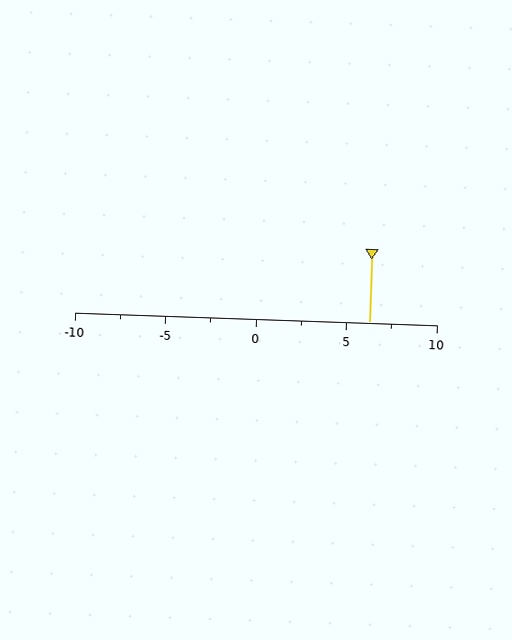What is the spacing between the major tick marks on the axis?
The major ticks are spaced 5 apart.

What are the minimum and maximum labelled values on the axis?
The axis runs from -10 to 10.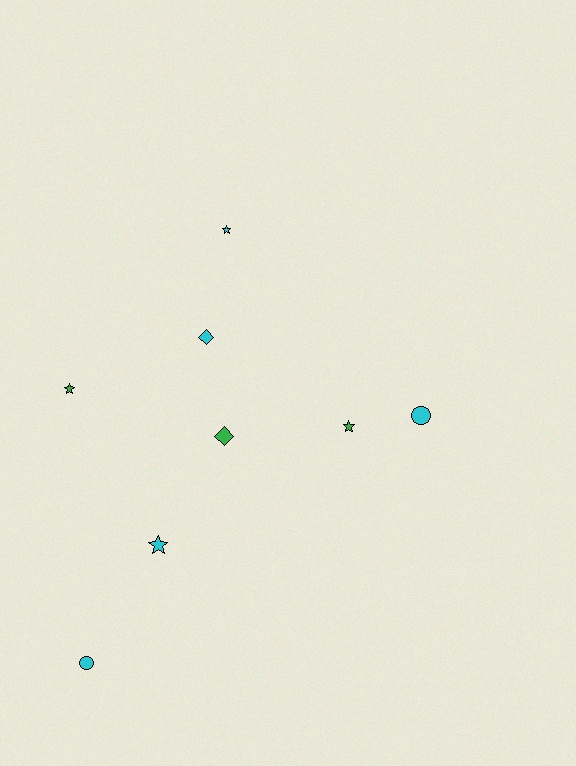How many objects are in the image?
There are 8 objects.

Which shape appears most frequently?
Star, with 4 objects.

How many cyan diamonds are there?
There is 1 cyan diamond.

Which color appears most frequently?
Cyan, with 5 objects.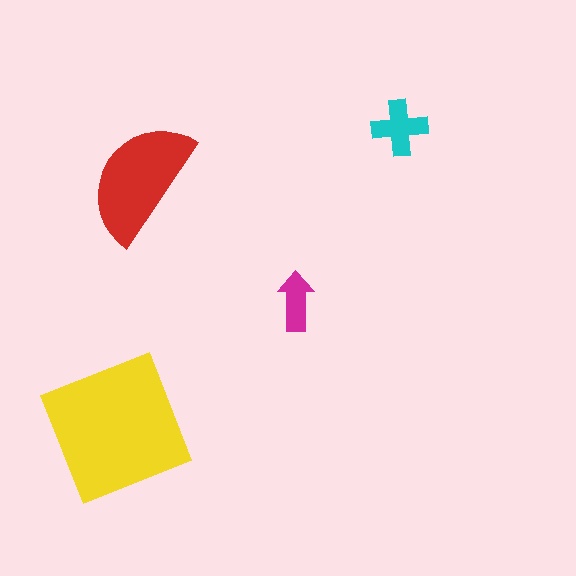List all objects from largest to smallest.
The yellow square, the red semicircle, the cyan cross, the magenta arrow.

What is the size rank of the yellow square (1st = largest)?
1st.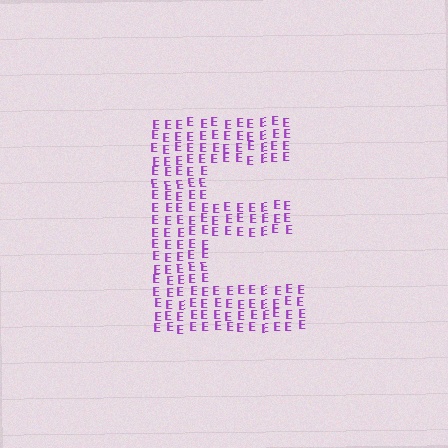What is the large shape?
The large shape is the letter E.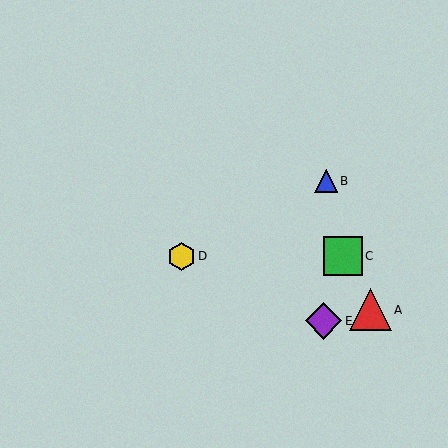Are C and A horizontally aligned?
No, C is at y≈256 and A is at y≈310.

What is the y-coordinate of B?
Object B is at y≈181.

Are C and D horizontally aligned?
Yes, both are at y≈256.